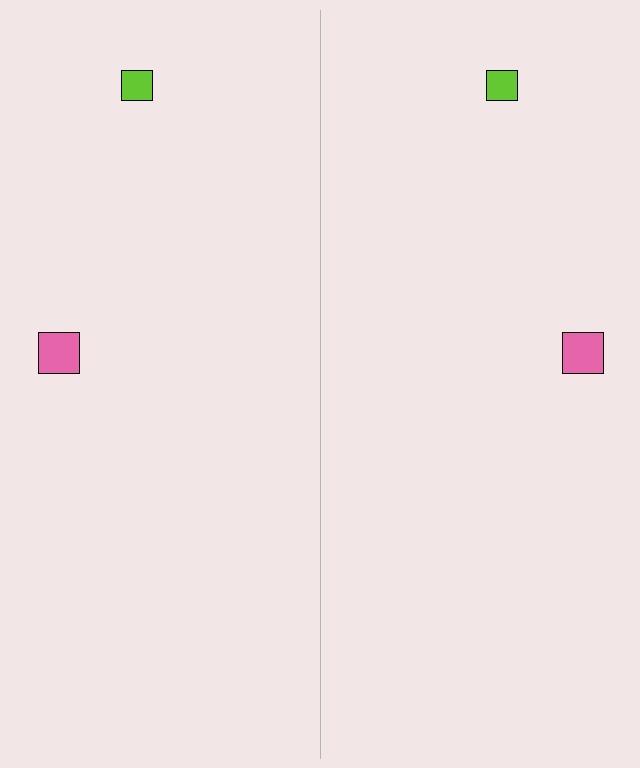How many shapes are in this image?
There are 4 shapes in this image.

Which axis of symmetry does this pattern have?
The pattern has a vertical axis of symmetry running through the center of the image.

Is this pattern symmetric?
Yes, this pattern has bilateral (reflection) symmetry.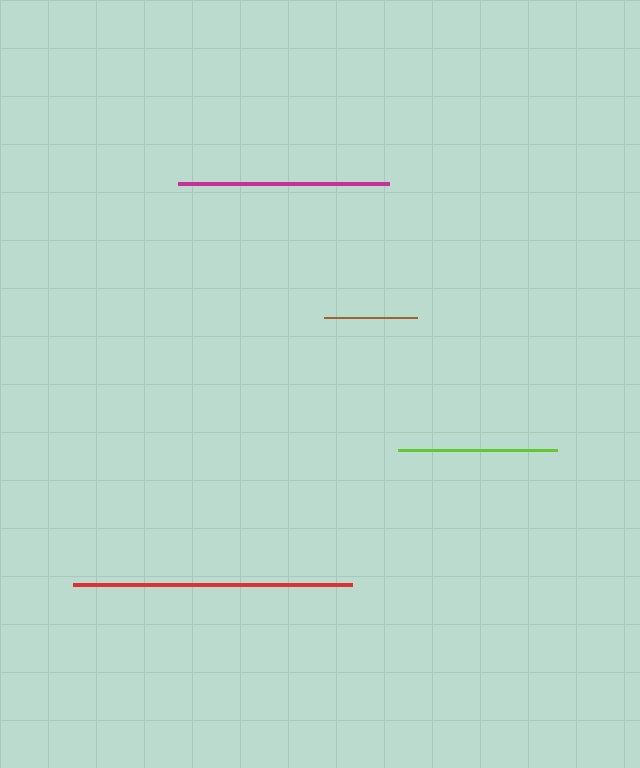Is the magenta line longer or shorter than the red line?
The red line is longer than the magenta line.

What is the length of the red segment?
The red segment is approximately 279 pixels long.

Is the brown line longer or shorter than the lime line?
The lime line is longer than the brown line.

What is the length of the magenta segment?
The magenta segment is approximately 211 pixels long.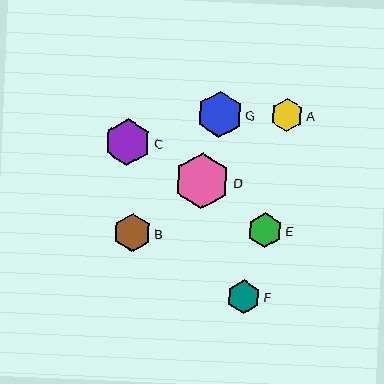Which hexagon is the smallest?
Hexagon A is the smallest with a size of approximately 33 pixels.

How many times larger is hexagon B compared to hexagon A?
Hexagon B is approximately 1.1 times the size of hexagon A.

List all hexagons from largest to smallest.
From largest to smallest: D, C, G, B, E, F, A.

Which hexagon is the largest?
Hexagon D is the largest with a size of approximately 56 pixels.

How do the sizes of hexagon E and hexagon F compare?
Hexagon E and hexagon F are approximately the same size.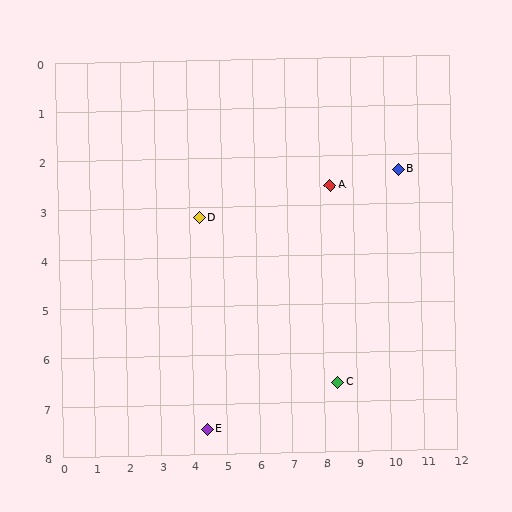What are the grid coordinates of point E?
Point E is at approximately (4.4, 7.5).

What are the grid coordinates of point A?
Point A is at approximately (8.3, 2.6).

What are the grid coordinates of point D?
Point D is at approximately (4.3, 3.2).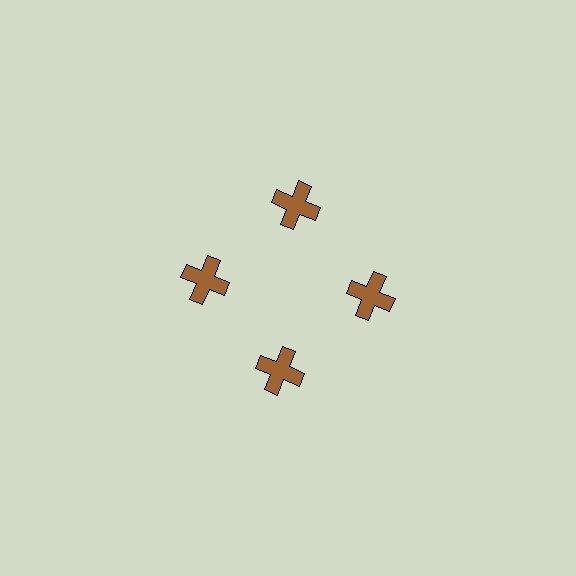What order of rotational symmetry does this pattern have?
This pattern has 4-fold rotational symmetry.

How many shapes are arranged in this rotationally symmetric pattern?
There are 4 shapes, arranged in 4 groups of 1.